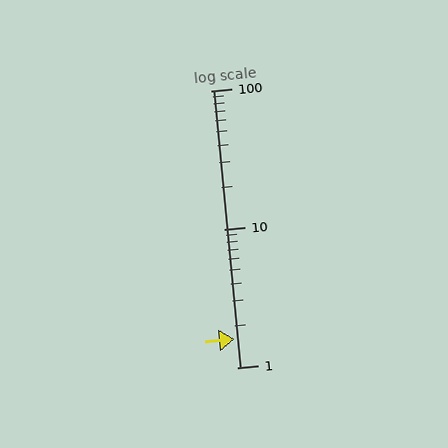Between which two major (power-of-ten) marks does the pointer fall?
The pointer is between 1 and 10.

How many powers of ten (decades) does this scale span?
The scale spans 2 decades, from 1 to 100.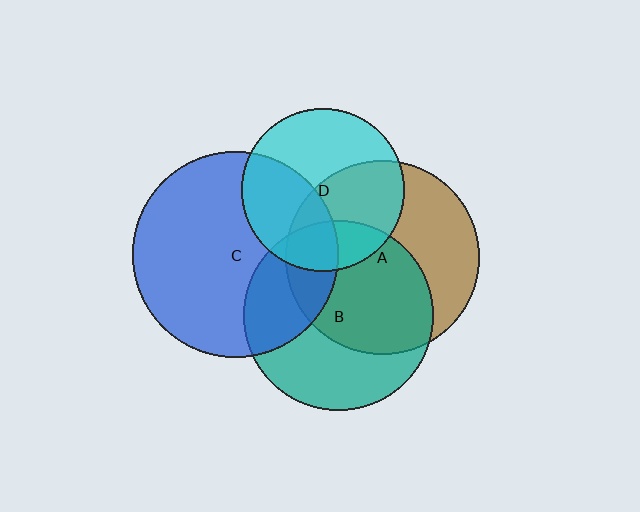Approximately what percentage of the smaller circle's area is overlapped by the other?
Approximately 45%.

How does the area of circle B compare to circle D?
Approximately 1.4 times.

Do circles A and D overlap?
Yes.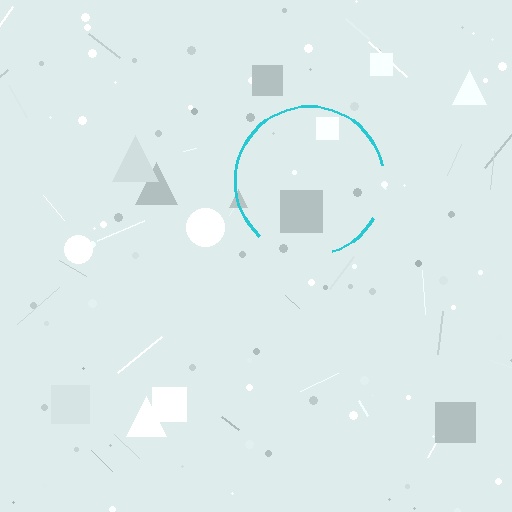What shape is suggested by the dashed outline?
The dashed outline suggests a circle.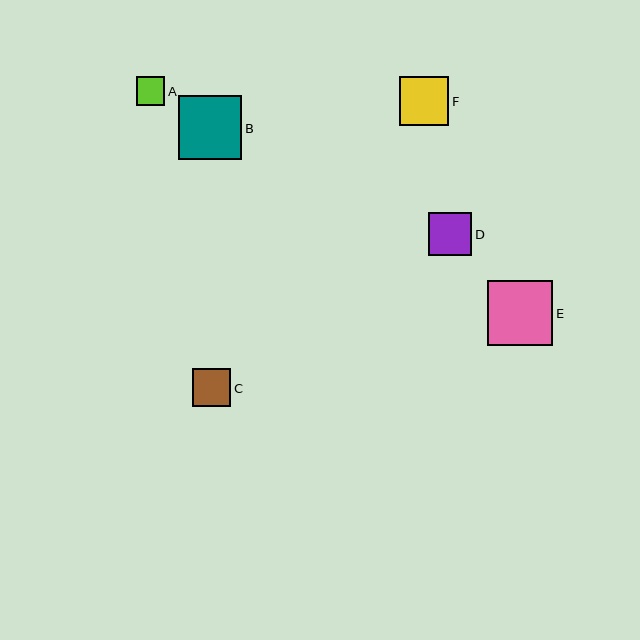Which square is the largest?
Square E is the largest with a size of approximately 65 pixels.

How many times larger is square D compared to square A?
Square D is approximately 1.5 times the size of square A.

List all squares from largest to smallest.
From largest to smallest: E, B, F, D, C, A.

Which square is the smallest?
Square A is the smallest with a size of approximately 28 pixels.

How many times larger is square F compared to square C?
Square F is approximately 1.3 times the size of square C.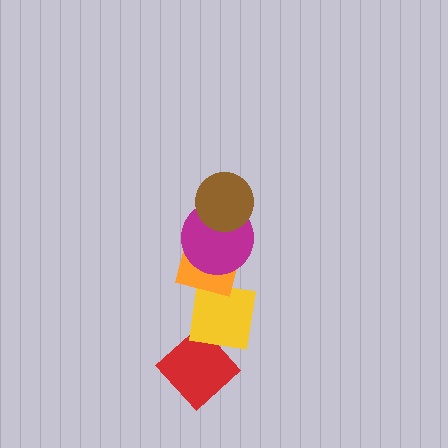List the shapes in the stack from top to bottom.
From top to bottom: the brown circle, the magenta circle, the orange square, the yellow square, the red diamond.